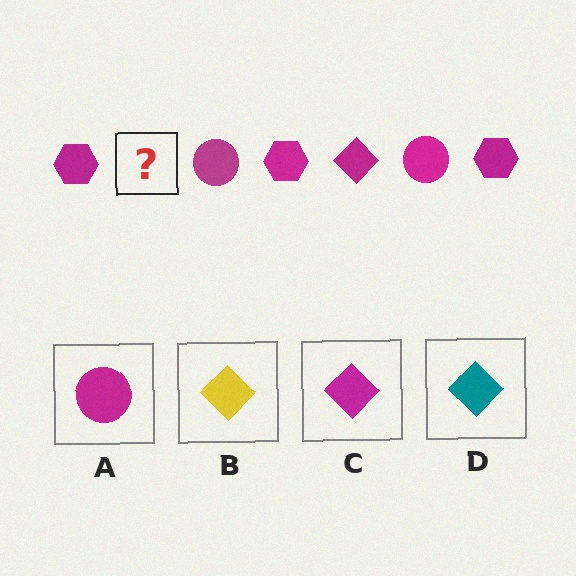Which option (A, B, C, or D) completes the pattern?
C.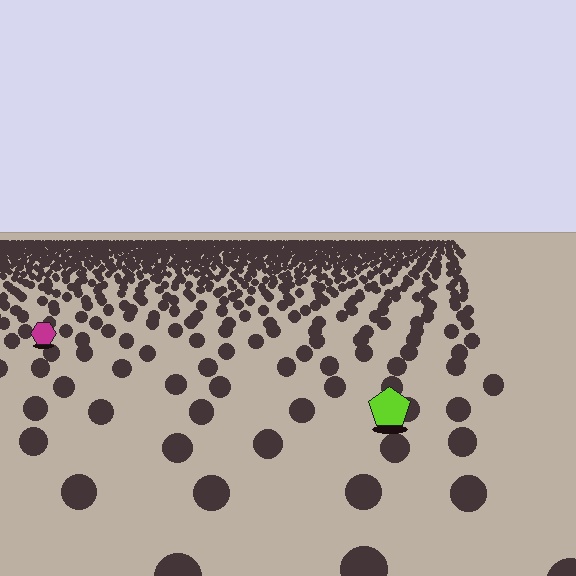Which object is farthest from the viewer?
The magenta hexagon is farthest from the viewer. It appears smaller and the ground texture around it is denser.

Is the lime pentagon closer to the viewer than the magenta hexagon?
Yes. The lime pentagon is closer — you can tell from the texture gradient: the ground texture is coarser near it.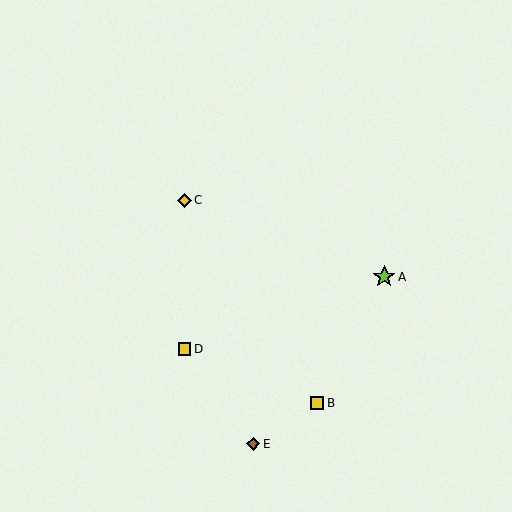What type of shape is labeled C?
Shape C is a yellow diamond.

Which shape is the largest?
The lime star (labeled A) is the largest.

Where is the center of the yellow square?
The center of the yellow square is at (317, 403).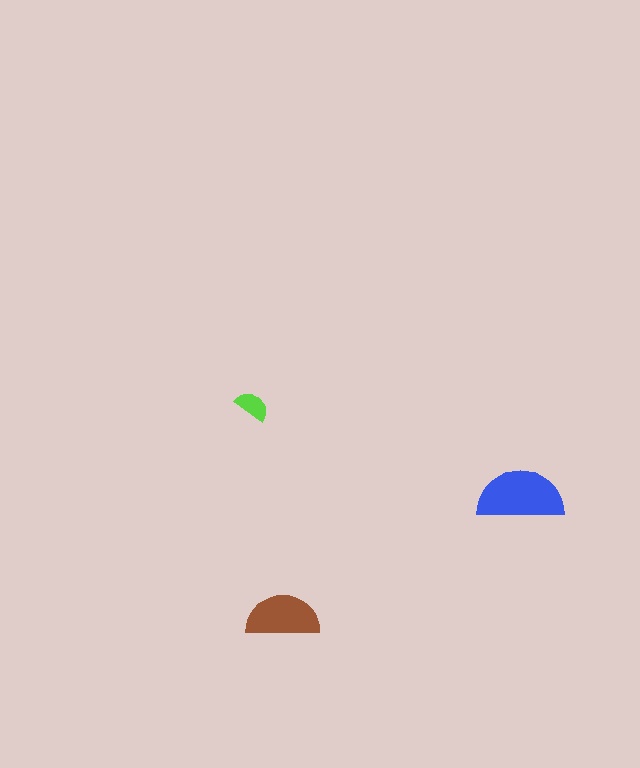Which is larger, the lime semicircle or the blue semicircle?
The blue one.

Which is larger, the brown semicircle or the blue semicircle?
The blue one.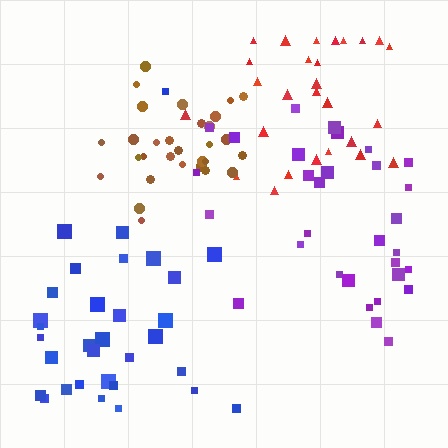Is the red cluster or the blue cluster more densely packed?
Blue.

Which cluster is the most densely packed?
Brown.